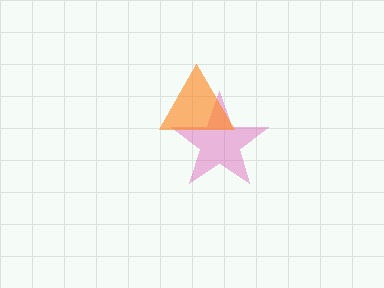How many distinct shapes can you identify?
There are 2 distinct shapes: a pink star, an orange triangle.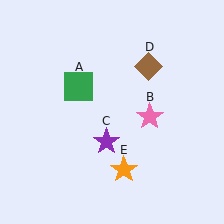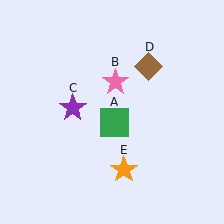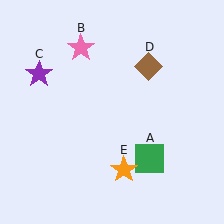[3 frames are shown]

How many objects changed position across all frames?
3 objects changed position: green square (object A), pink star (object B), purple star (object C).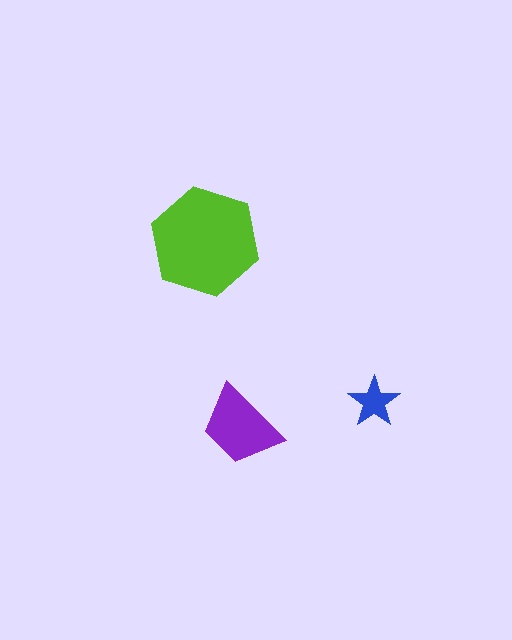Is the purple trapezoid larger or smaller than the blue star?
Larger.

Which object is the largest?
The lime hexagon.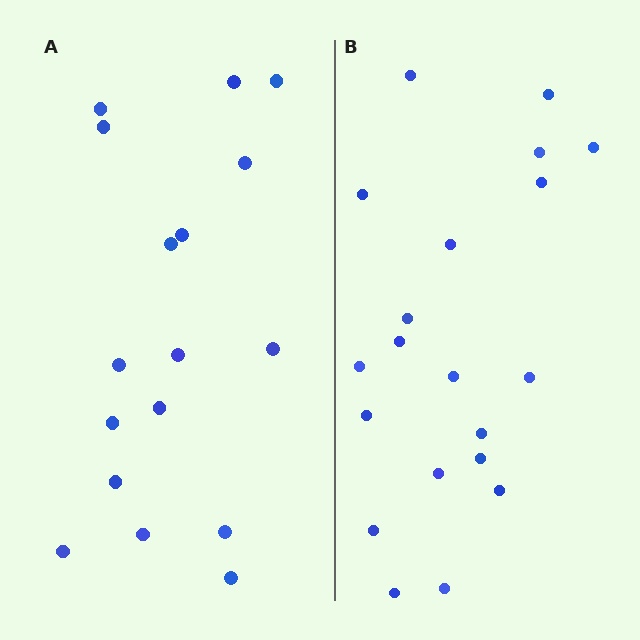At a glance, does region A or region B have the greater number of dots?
Region B (the right region) has more dots.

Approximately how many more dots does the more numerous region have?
Region B has just a few more — roughly 2 or 3 more dots than region A.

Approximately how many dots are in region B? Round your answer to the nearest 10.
About 20 dots.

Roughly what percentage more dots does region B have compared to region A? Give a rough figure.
About 20% more.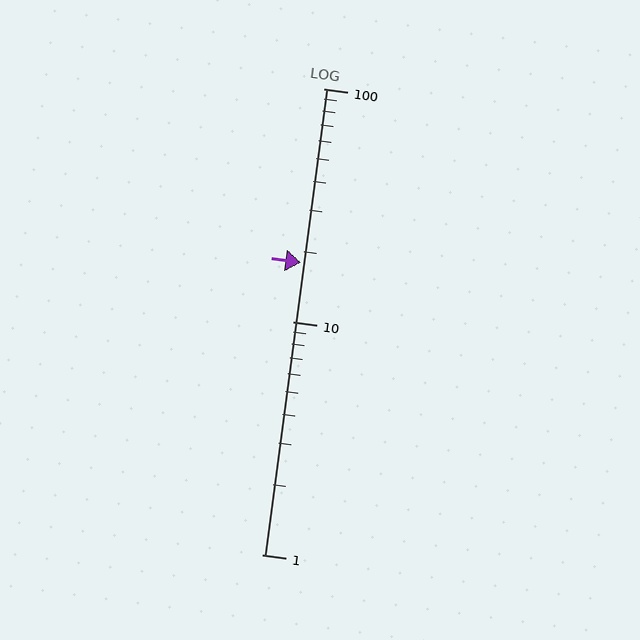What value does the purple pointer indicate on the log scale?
The pointer indicates approximately 18.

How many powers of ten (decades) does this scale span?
The scale spans 2 decades, from 1 to 100.